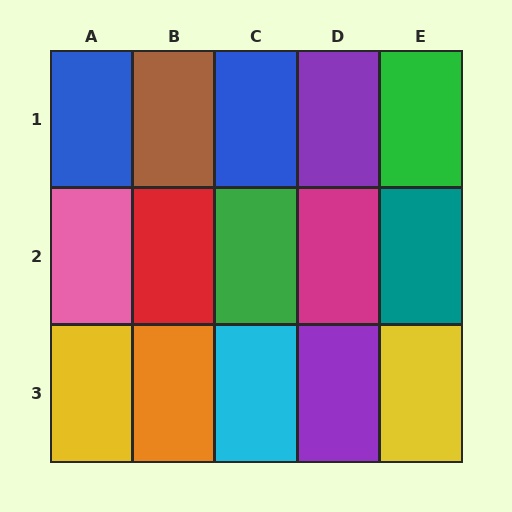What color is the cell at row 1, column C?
Blue.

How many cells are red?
1 cell is red.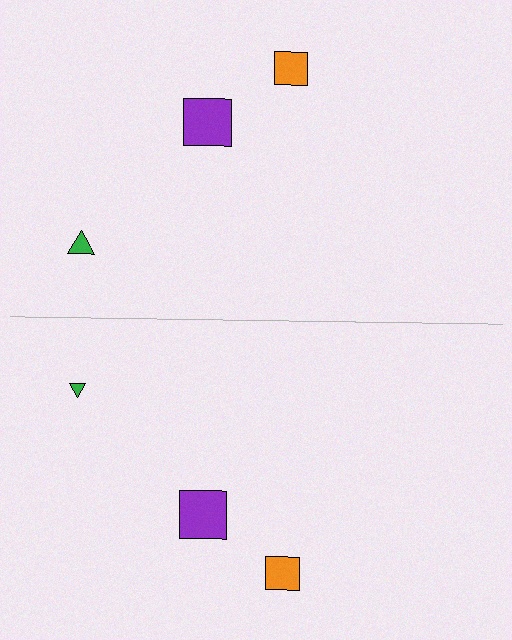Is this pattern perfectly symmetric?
No, the pattern is not perfectly symmetric. The green triangle on the bottom side has a different size than its mirror counterpart.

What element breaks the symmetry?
The green triangle on the bottom side has a different size than its mirror counterpart.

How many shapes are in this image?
There are 6 shapes in this image.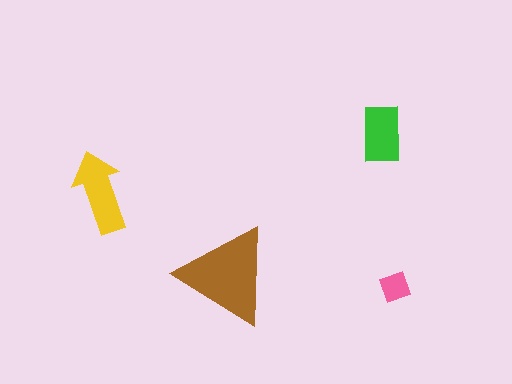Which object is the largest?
The brown triangle.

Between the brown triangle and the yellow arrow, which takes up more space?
The brown triangle.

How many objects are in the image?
There are 4 objects in the image.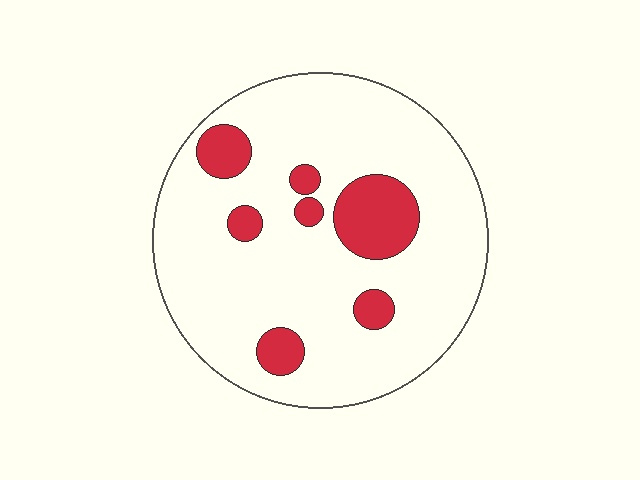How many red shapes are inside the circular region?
7.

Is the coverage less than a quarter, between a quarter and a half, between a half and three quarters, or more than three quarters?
Less than a quarter.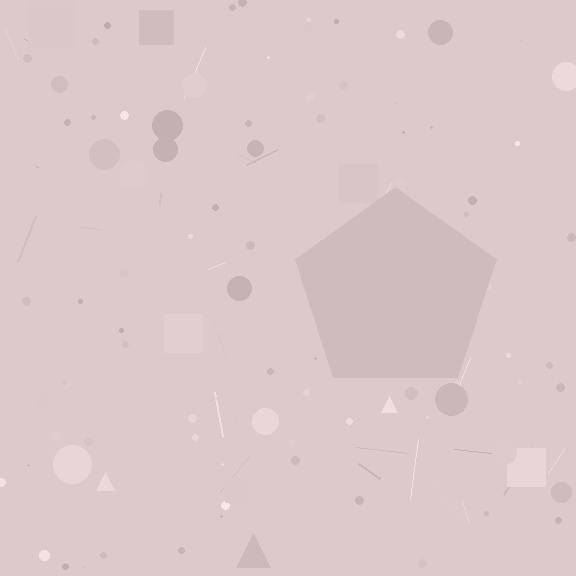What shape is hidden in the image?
A pentagon is hidden in the image.